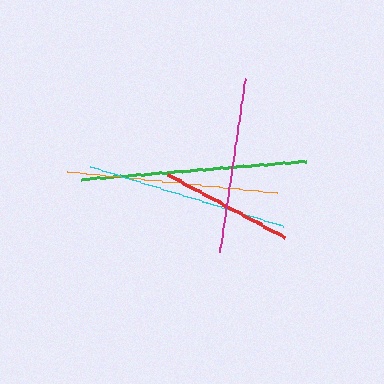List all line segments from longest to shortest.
From longest to shortest: green, orange, cyan, magenta, red.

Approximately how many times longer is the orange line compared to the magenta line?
The orange line is approximately 1.2 times the length of the magenta line.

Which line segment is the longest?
The green line is the longest at approximately 225 pixels.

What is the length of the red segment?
The red segment is approximately 132 pixels long.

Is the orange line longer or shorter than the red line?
The orange line is longer than the red line.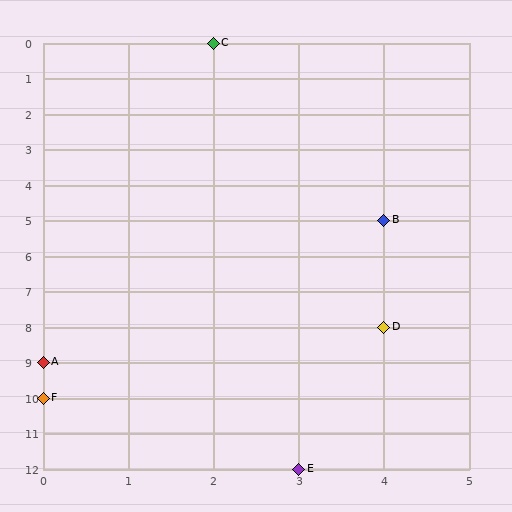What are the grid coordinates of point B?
Point B is at grid coordinates (4, 5).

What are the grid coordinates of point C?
Point C is at grid coordinates (2, 0).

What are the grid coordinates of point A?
Point A is at grid coordinates (0, 9).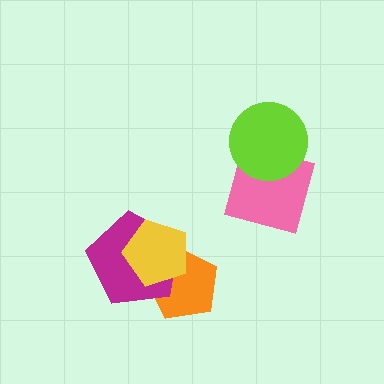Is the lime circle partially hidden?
No, no other shape covers it.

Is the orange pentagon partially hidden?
Yes, it is partially covered by another shape.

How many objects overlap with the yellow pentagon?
2 objects overlap with the yellow pentagon.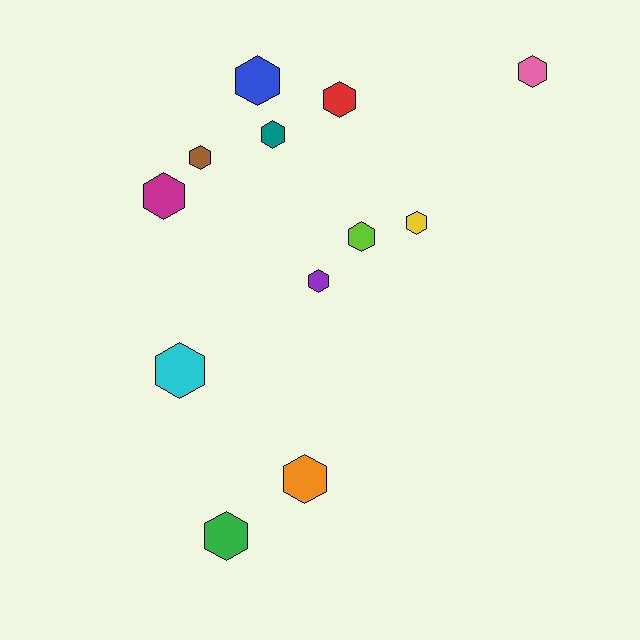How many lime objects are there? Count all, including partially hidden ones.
There is 1 lime object.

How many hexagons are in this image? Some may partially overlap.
There are 12 hexagons.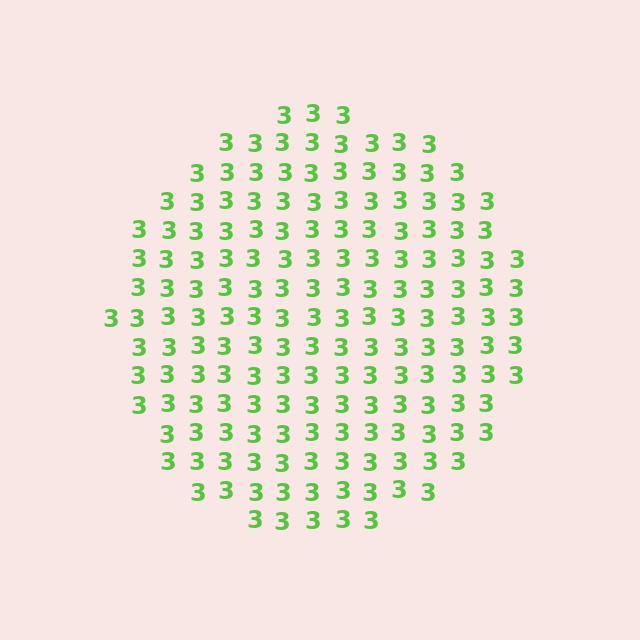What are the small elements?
The small elements are digit 3's.